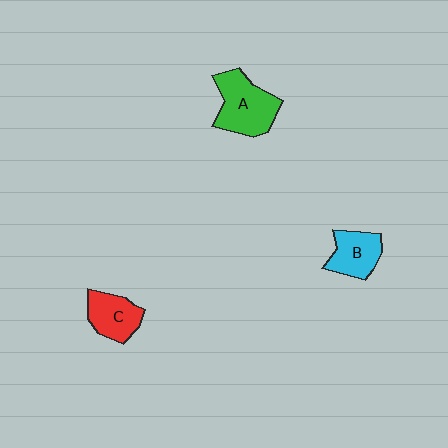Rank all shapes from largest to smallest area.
From largest to smallest: A (green), C (red), B (cyan).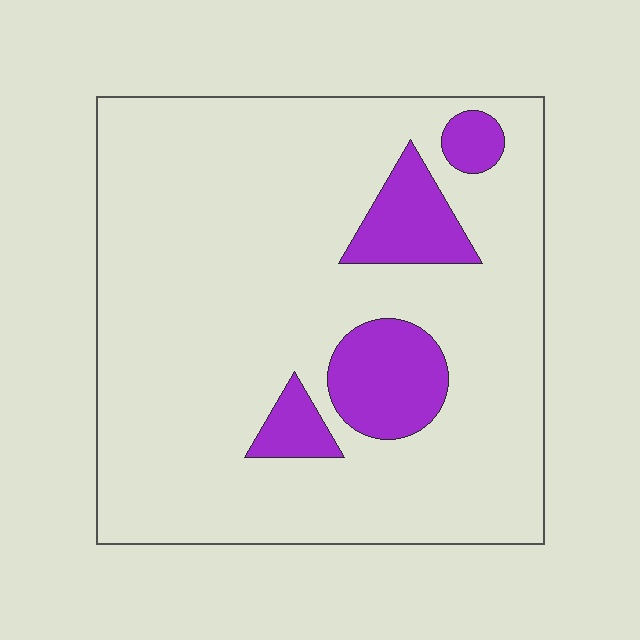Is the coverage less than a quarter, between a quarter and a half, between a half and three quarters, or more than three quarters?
Less than a quarter.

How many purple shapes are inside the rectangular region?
4.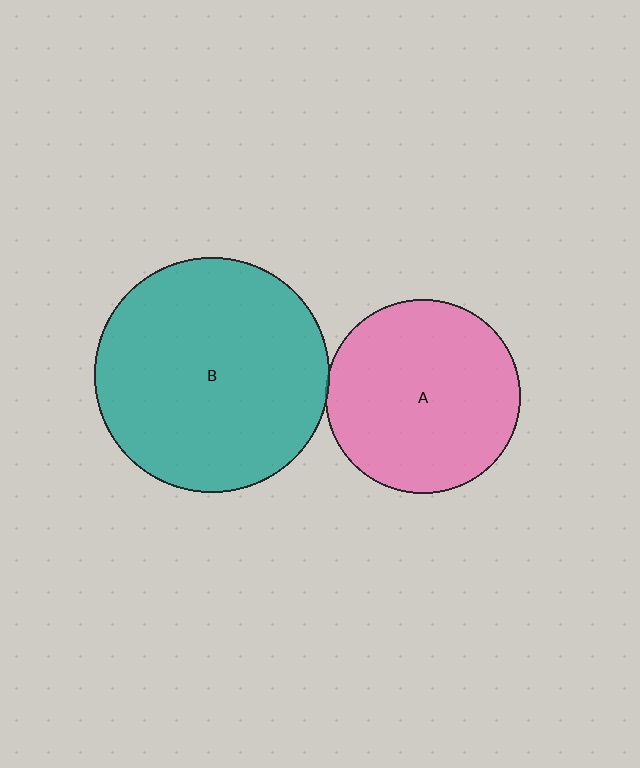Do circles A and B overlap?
Yes.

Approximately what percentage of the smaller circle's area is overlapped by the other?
Approximately 5%.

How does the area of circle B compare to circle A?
Approximately 1.5 times.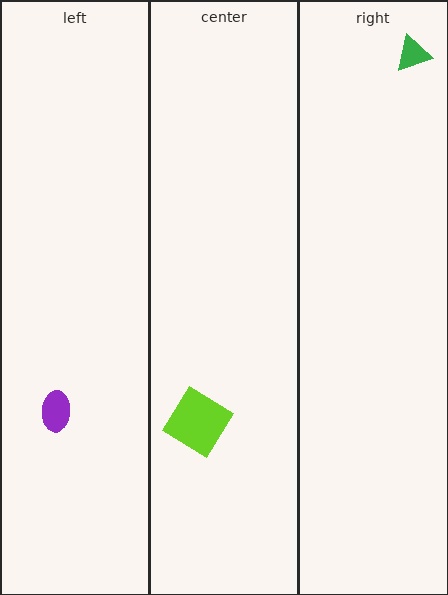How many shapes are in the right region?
1.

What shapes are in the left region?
The purple ellipse.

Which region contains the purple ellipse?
The left region.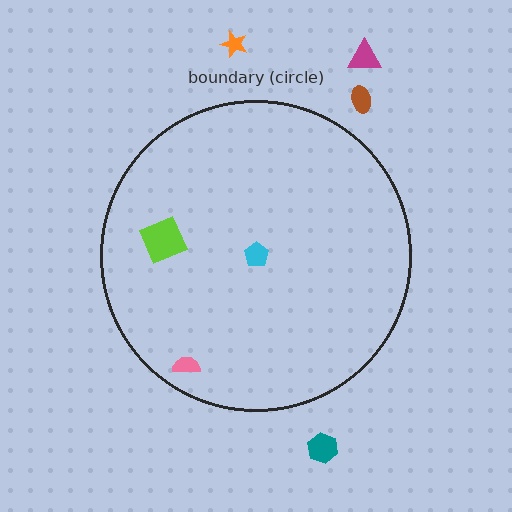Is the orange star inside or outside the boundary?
Outside.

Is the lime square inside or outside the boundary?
Inside.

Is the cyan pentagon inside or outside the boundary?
Inside.